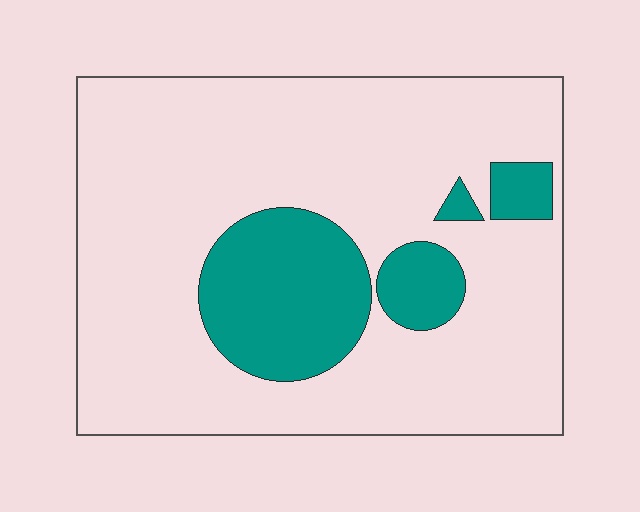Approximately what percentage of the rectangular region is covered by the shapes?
Approximately 20%.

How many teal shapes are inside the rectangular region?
4.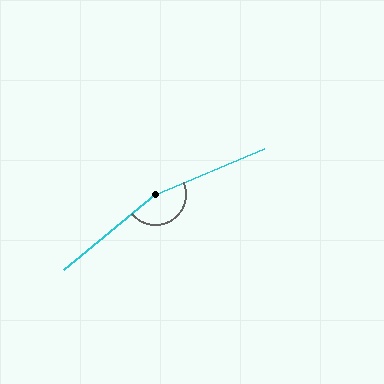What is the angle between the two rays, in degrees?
Approximately 163 degrees.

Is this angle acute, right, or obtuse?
It is obtuse.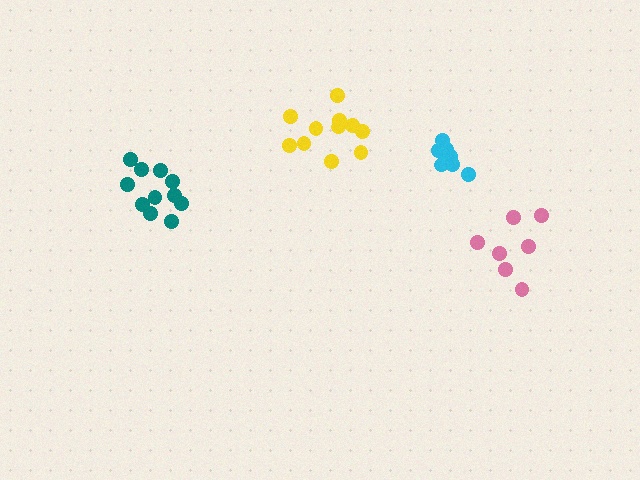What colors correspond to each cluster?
The clusters are colored: cyan, teal, pink, yellow.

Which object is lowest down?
The pink cluster is bottommost.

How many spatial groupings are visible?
There are 4 spatial groupings.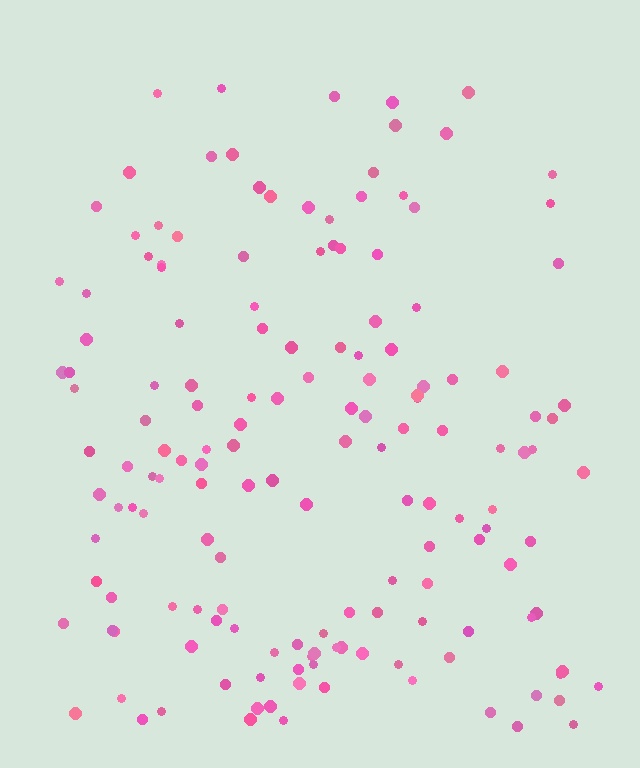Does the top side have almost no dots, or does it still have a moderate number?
Still a moderate number, just noticeably fewer than the bottom.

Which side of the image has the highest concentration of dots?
The bottom.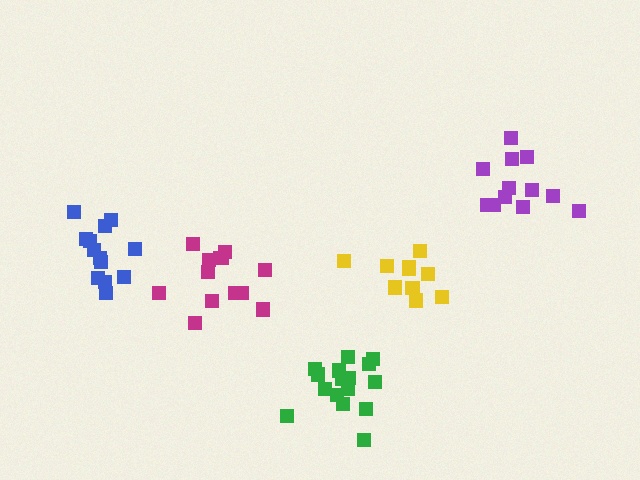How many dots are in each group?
Group 1: 13 dots, Group 2: 16 dots, Group 3: 10 dots, Group 4: 12 dots, Group 5: 13 dots (64 total).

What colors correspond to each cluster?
The clusters are colored: blue, green, yellow, purple, magenta.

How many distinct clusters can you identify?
There are 5 distinct clusters.